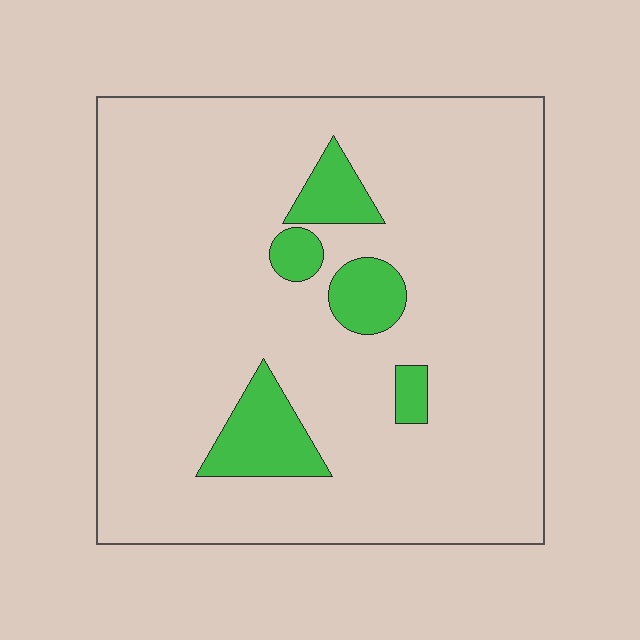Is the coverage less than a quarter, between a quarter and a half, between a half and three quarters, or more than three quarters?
Less than a quarter.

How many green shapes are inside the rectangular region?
5.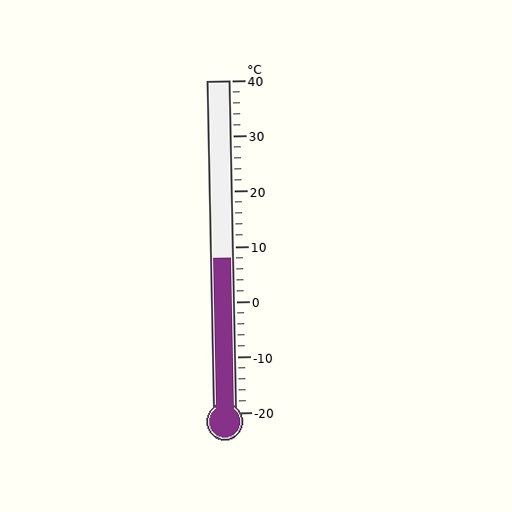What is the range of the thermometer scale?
The thermometer scale ranges from -20°C to 40°C.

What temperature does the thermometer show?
The thermometer shows approximately 8°C.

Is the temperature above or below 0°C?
The temperature is above 0°C.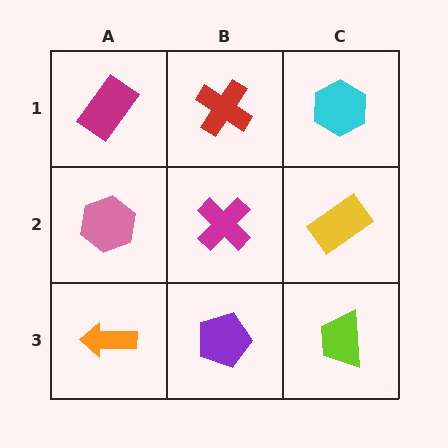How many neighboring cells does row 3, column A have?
2.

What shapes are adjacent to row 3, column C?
A yellow rectangle (row 2, column C), a purple pentagon (row 3, column B).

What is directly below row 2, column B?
A purple pentagon.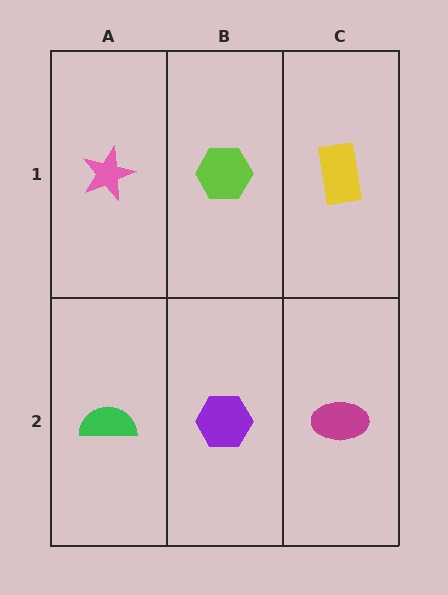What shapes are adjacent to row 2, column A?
A pink star (row 1, column A), a purple hexagon (row 2, column B).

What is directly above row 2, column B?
A lime hexagon.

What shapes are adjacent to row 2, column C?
A yellow rectangle (row 1, column C), a purple hexagon (row 2, column B).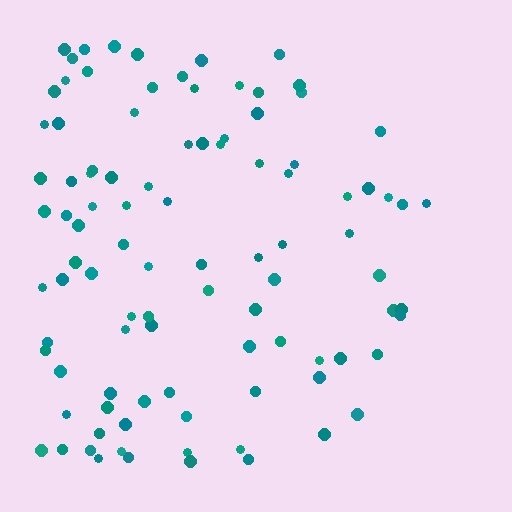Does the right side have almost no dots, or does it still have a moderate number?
Still a moderate number, just noticeably fewer than the left.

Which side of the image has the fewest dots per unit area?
The right.